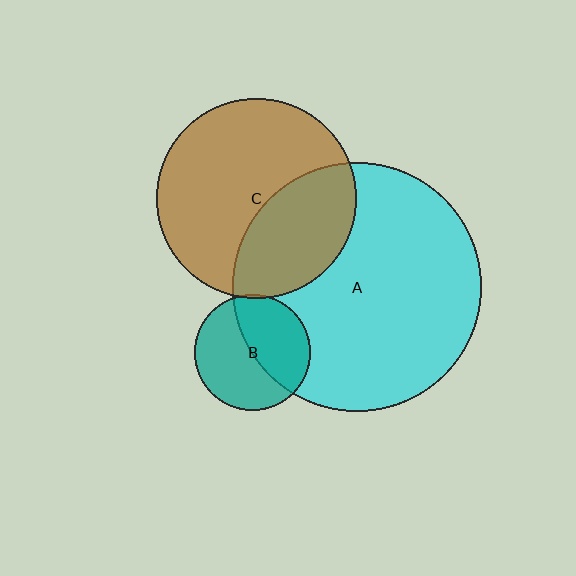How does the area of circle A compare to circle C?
Approximately 1.6 times.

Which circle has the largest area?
Circle A (cyan).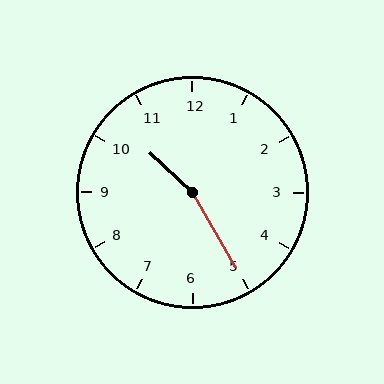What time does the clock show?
10:25.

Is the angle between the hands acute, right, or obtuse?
It is obtuse.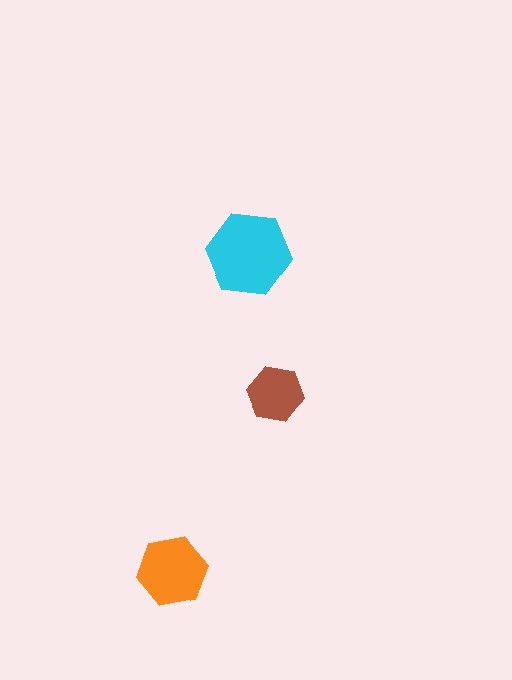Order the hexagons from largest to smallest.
the cyan one, the orange one, the brown one.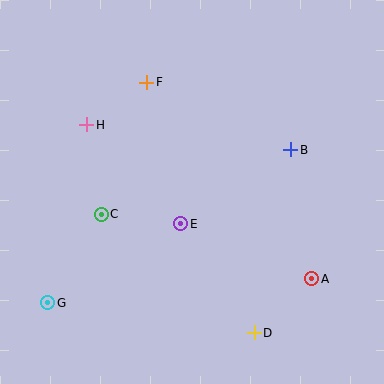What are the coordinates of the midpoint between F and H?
The midpoint between F and H is at (117, 103).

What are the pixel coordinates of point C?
Point C is at (101, 214).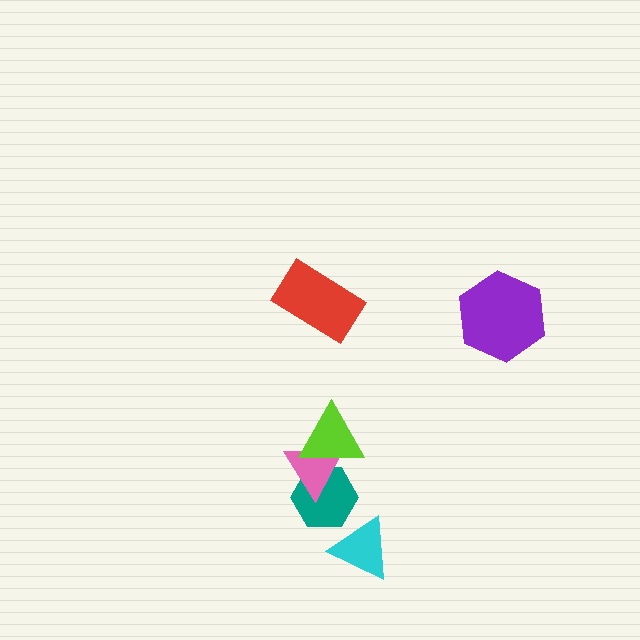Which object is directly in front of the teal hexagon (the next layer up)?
The pink triangle is directly in front of the teal hexagon.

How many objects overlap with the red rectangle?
0 objects overlap with the red rectangle.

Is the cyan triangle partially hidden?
No, no other shape covers it.